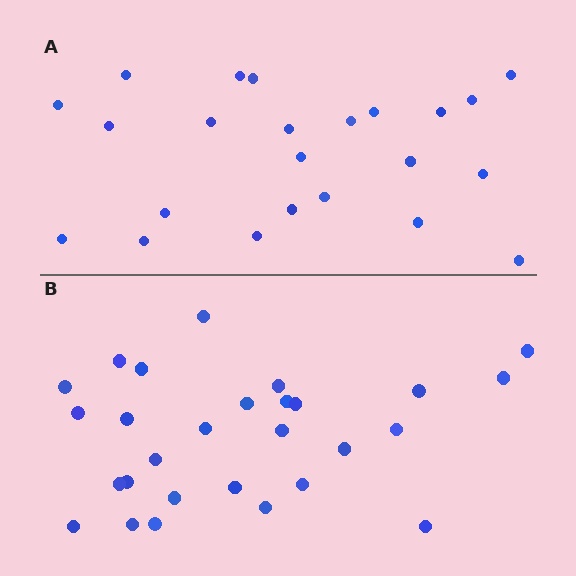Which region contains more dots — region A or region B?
Region B (the bottom region) has more dots.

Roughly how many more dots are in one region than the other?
Region B has about 5 more dots than region A.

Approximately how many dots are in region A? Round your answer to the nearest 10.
About 20 dots. (The exact count is 23, which rounds to 20.)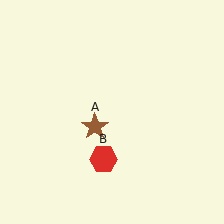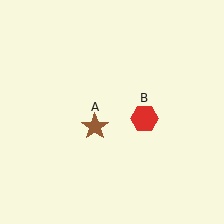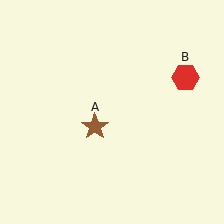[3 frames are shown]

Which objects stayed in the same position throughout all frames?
Brown star (object A) remained stationary.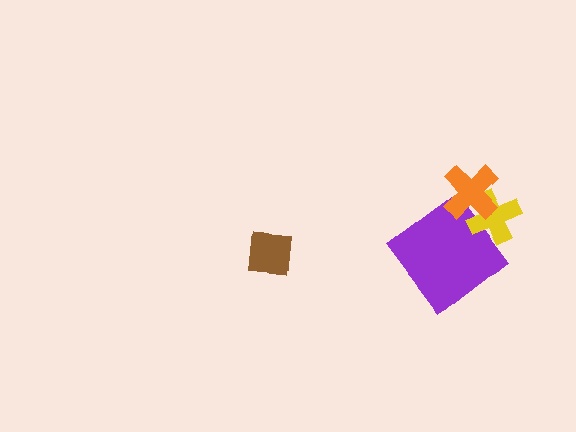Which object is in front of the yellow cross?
The orange cross is in front of the yellow cross.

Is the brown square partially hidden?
No, no other shape covers it.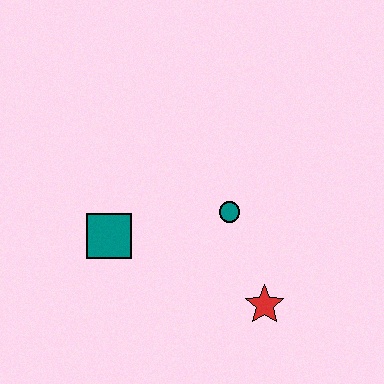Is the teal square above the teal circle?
No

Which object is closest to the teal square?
The teal circle is closest to the teal square.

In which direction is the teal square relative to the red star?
The teal square is to the left of the red star.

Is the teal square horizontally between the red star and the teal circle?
No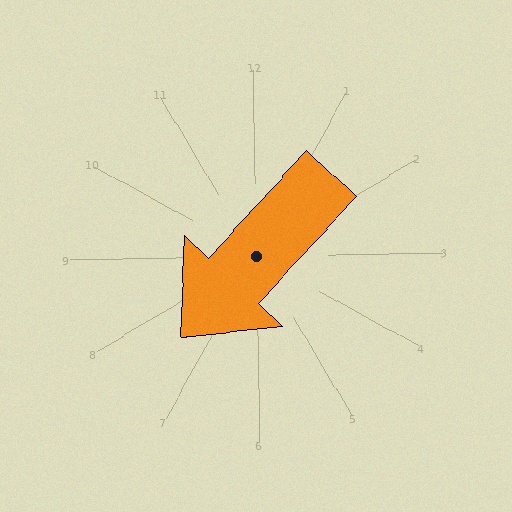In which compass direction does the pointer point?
Southwest.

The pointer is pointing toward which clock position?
Roughly 7 o'clock.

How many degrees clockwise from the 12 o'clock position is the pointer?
Approximately 223 degrees.